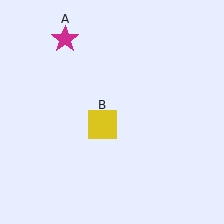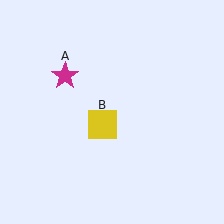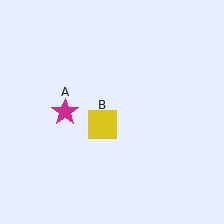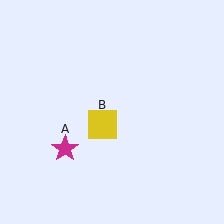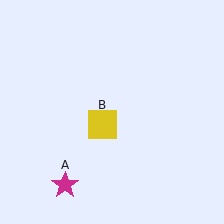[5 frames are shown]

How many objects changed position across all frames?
1 object changed position: magenta star (object A).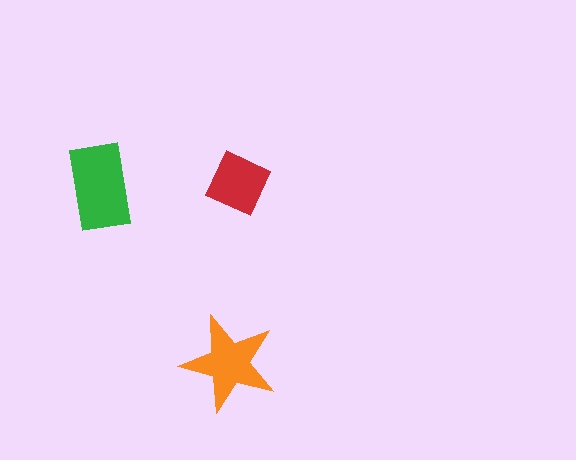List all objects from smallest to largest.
The red diamond, the orange star, the green rectangle.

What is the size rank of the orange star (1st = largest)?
2nd.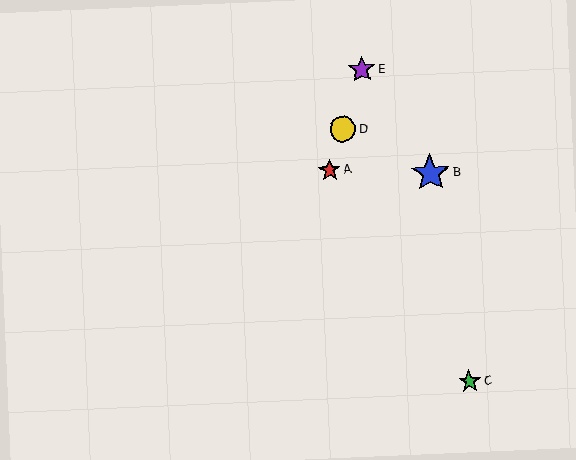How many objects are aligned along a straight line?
3 objects (A, D, E) are aligned along a straight line.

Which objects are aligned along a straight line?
Objects A, D, E are aligned along a straight line.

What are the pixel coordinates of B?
Object B is at (431, 173).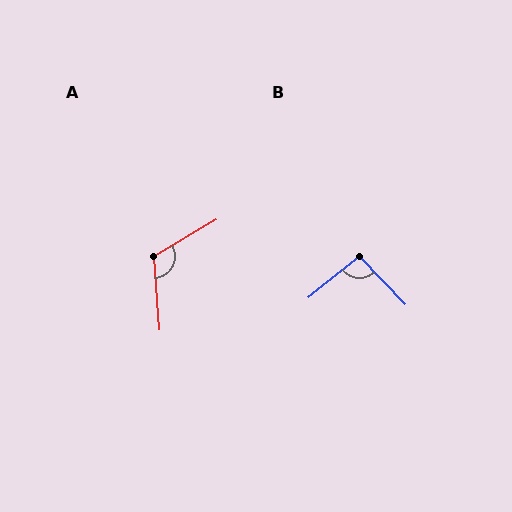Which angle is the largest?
A, at approximately 116 degrees.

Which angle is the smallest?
B, at approximately 94 degrees.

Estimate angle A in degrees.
Approximately 116 degrees.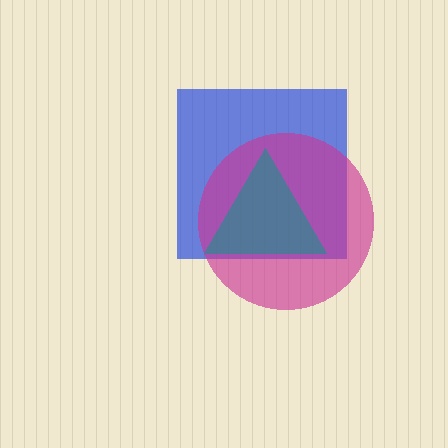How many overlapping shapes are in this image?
There are 3 overlapping shapes in the image.